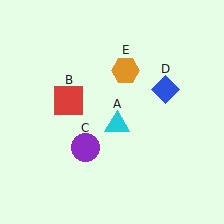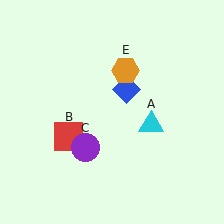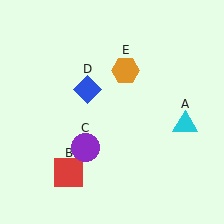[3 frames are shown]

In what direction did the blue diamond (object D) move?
The blue diamond (object D) moved left.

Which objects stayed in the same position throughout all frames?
Purple circle (object C) and orange hexagon (object E) remained stationary.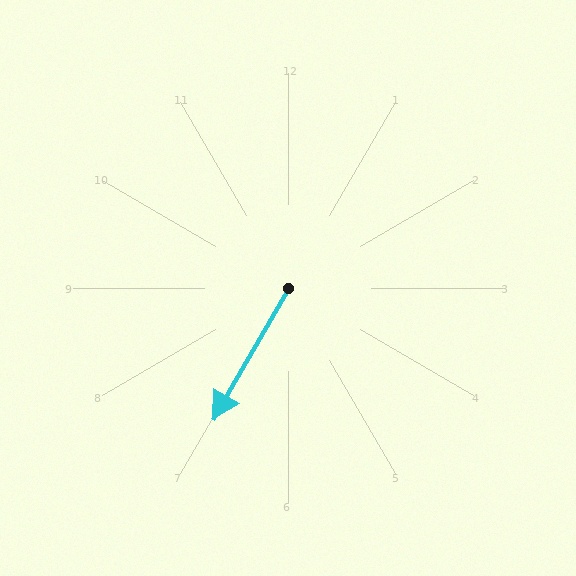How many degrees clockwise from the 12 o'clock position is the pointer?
Approximately 210 degrees.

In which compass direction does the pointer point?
Southwest.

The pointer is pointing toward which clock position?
Roughly 7 o'clock.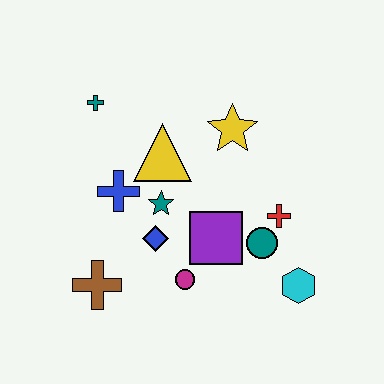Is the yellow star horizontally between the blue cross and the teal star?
No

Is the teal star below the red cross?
No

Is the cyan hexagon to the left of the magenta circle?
No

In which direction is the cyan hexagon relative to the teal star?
The cyan hexagon is to the right of the teal star.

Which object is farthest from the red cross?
The teal cross is farthest from the red cross.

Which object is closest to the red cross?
The teal circle is closest to the red cross.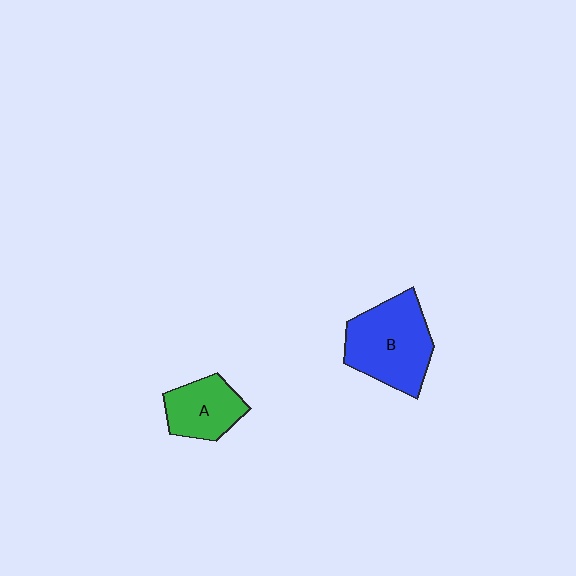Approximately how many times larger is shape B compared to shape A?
Approximately 1.6 times.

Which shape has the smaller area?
Shape A (green).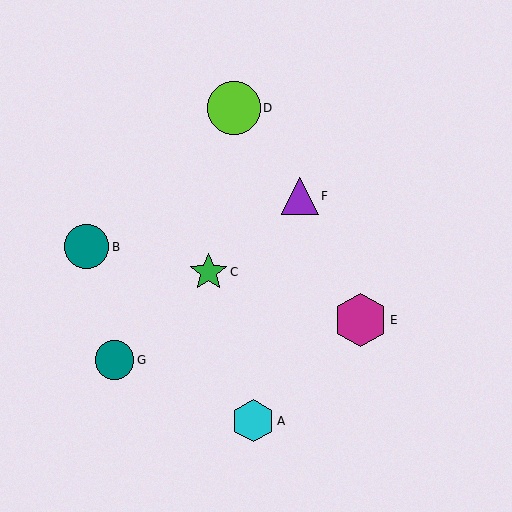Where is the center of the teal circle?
The center of the teal circle is at (114, 360).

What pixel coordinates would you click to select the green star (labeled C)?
Click at (208, 272) to select the green star C.